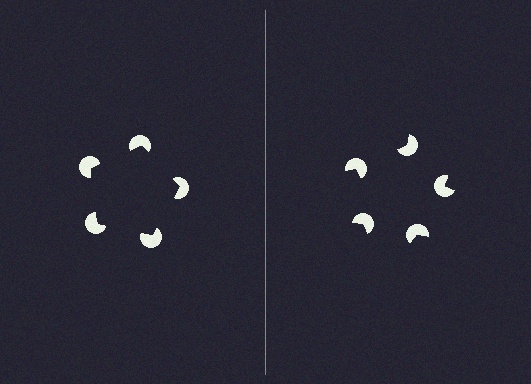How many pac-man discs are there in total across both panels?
10 — 5 on each side.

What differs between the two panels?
The pac-man discs are positioned identically on both sides; only the wedge orientations differ. On the left they align to a pentagon; on the right they are misaligned.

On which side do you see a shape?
An illusory pentagon appears on the left side. On the right side the wedge cuts are rotated, so no coherent shape forms.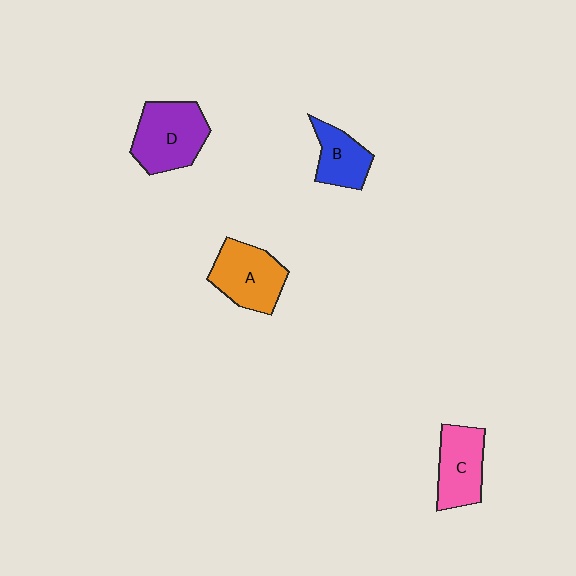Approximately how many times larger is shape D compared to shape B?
Approximately 1.6 times.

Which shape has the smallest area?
Shape B (blue).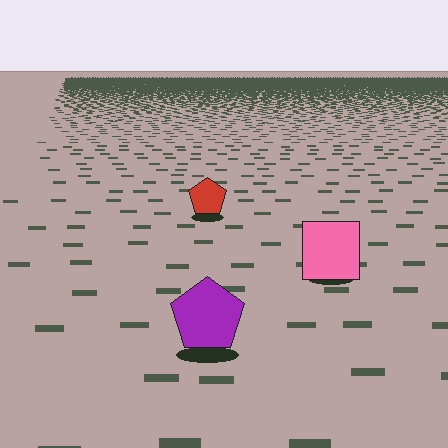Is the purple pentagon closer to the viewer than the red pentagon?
Yes. The purple pentagon is closer — you can tell from the texture gradient: the ground texture is coarser near it.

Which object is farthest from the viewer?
The red pentagon is farthest from the viewer. It appears smaller and the ground texture around it is denser.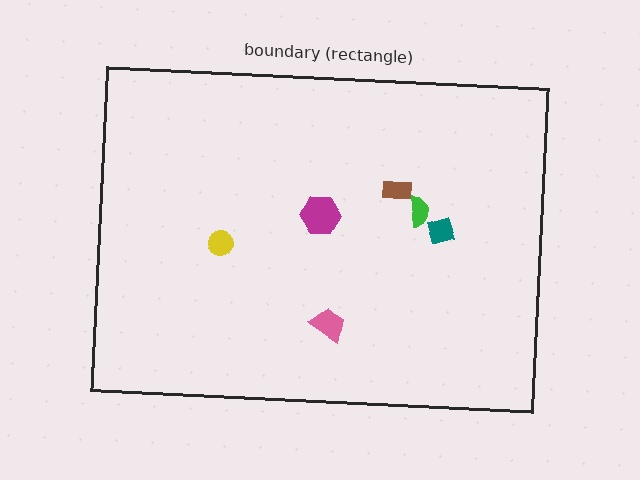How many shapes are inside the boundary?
6 inside, 0 outside.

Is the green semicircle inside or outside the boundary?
Inside.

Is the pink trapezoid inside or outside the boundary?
Inside.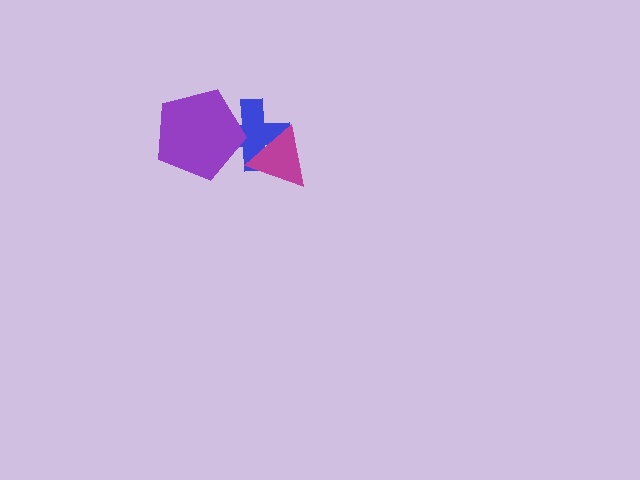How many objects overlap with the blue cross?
2 objects overlap with the blue cross.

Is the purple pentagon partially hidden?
No, no other shape covers it.